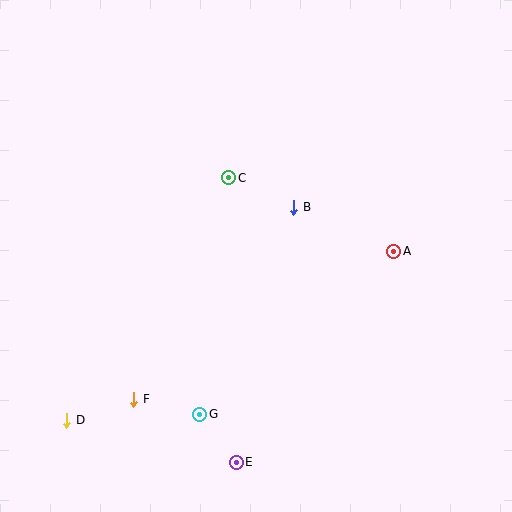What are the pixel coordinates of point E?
Point E is at (236, 462).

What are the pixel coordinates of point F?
Point F is at (134, 399).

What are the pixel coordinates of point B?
Point B is at (294, 207).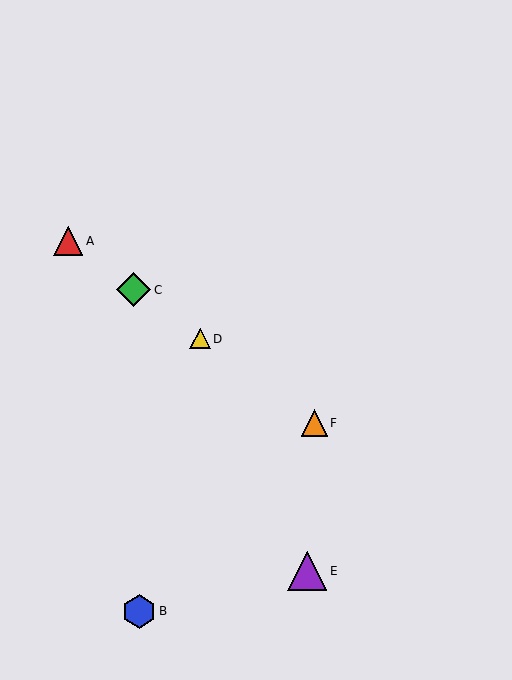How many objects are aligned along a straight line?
4 objects (A, C, D, F) are aligned along a straight line.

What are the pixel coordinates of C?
Object C is at (134, 290).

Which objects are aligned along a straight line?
Objects A, C, D, F are aligned along a straight line.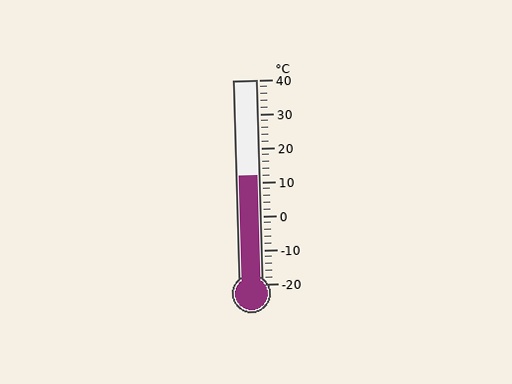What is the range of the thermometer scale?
The thermometer scale ranges from -20°C to 40°C.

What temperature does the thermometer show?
The thermometer shows approximately 12°C.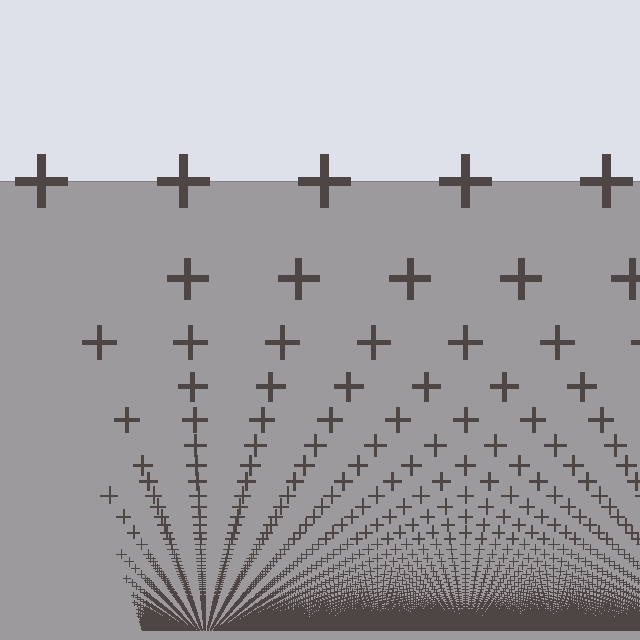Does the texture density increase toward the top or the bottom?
Density increases toward the bottom.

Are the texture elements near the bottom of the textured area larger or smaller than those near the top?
Smaller. The gradient is inverted — elements near the bottom are smaller and denser.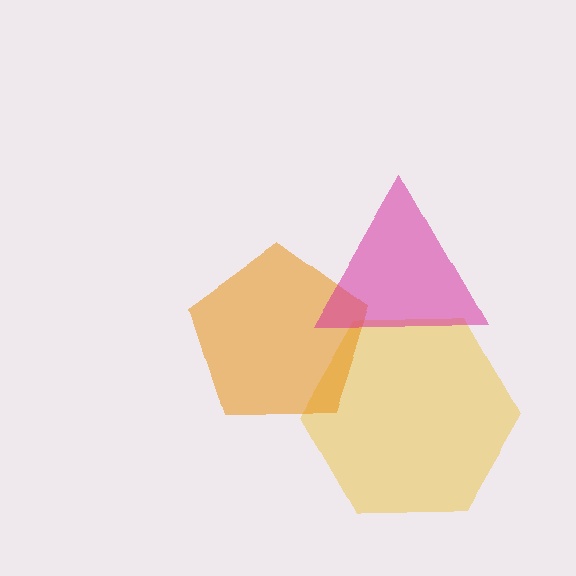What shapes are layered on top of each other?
The layered shapes are: a yellow hexagon, an orange pentagon, a magenta triangle.